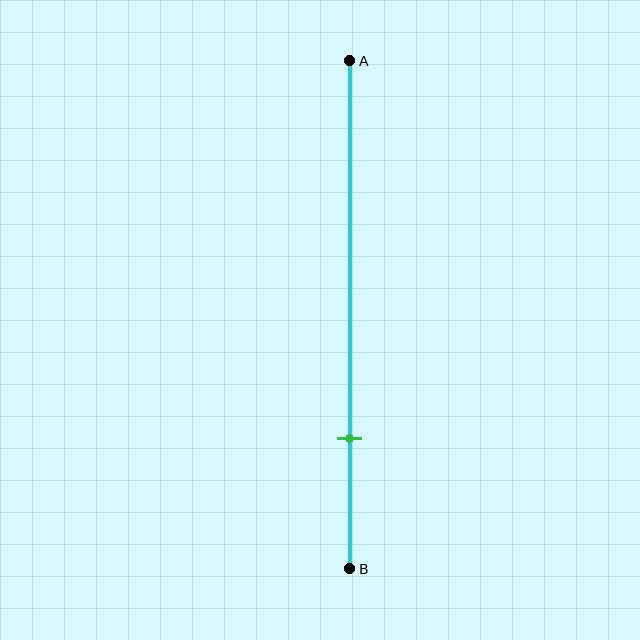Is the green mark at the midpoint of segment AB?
No, the mark is at about 75% from A, not at the 50% midpoint.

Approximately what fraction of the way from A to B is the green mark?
The green mark is approximately 75% of the way from A to B.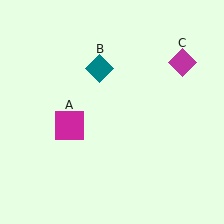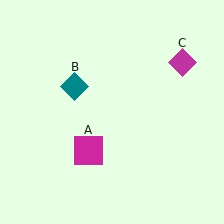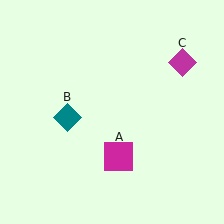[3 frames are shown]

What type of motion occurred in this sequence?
The magenta square (object A), teal diamond (object B) rotated counterclockwise around the center of the scene.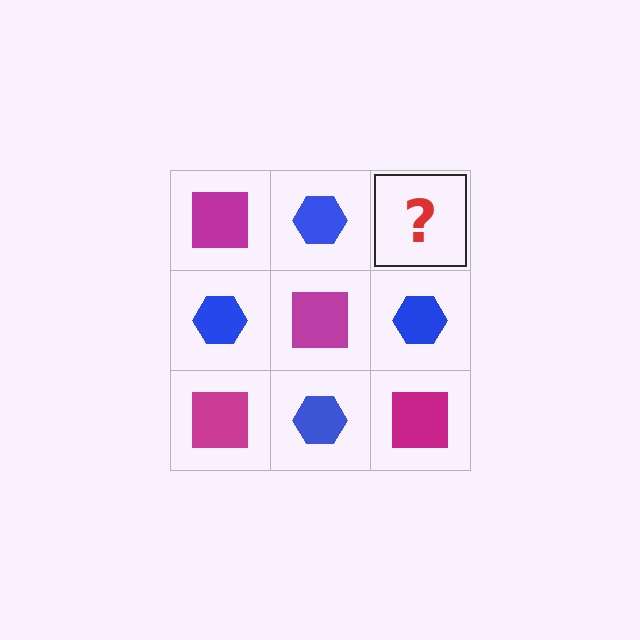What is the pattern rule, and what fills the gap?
The rule is that it alternates magenta square and blue hexagon in a checkerboard pattern. The gap should be filled with a magenta square.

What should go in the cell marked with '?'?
The missing cell should contain a magenta square.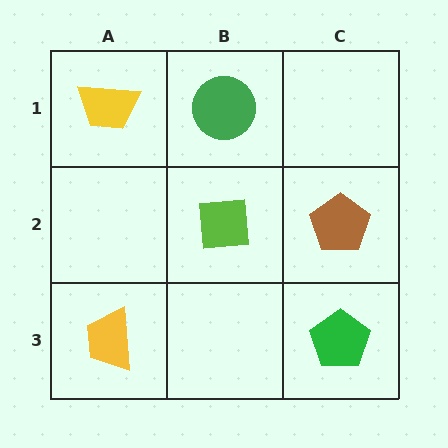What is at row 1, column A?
A yellow trapezoid.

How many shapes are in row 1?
2 shapes.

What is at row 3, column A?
A yellow trapezoid.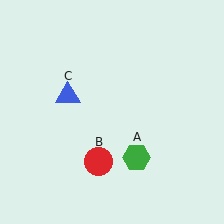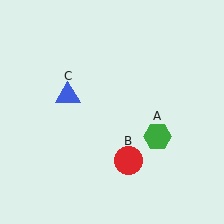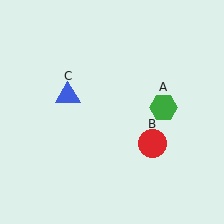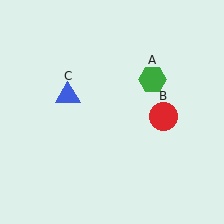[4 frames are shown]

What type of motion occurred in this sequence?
The green hexagon (object A), red circle (object B) rotated counterclockwise around the center of the scene.